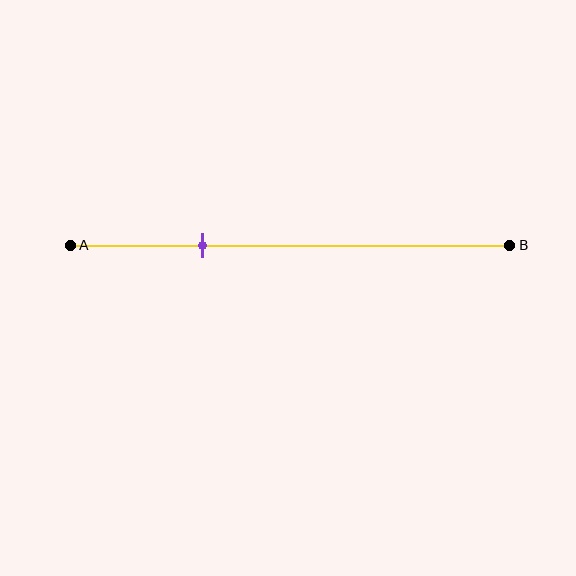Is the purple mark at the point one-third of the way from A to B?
No, the mark is at about 30% from A, not at the 33% one-third point.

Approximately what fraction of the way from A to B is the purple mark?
The purple mark is approximately 30% of the way from A to B.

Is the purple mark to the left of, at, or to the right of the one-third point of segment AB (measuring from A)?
The purple mark is to the left of the one-third point of segment AB.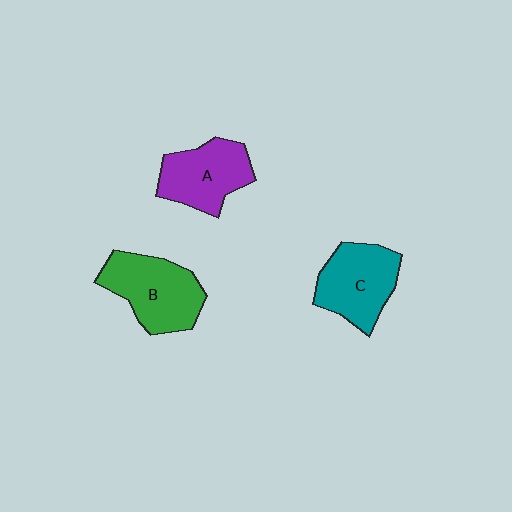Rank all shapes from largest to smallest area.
From largest to smallest: B (green), C (teal), A (purple).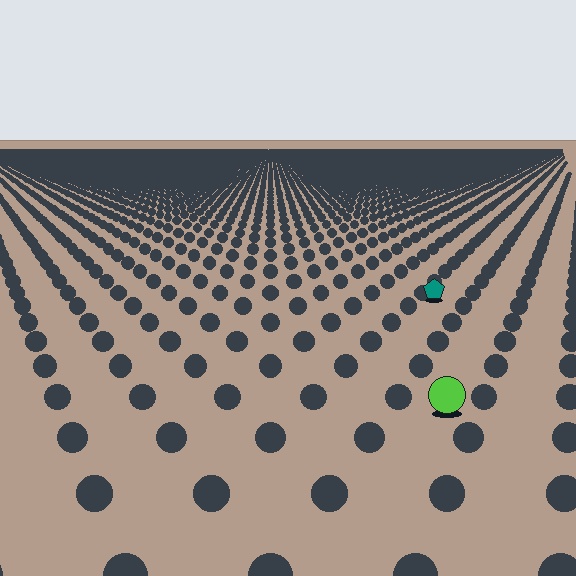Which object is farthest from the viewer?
The teal pentagon is farthest from the viewer. It appears smaller and the ground texture around it is denser.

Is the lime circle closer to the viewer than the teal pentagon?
Yes. The lime circle is closer — you can tell from the texture gradient: the ground texture is coarser near it.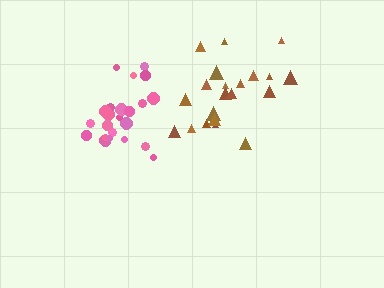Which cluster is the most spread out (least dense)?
Brown.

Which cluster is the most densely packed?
Pink.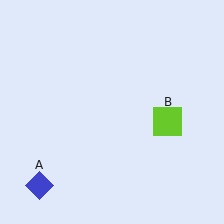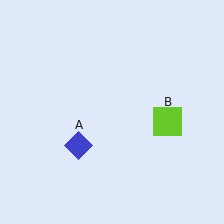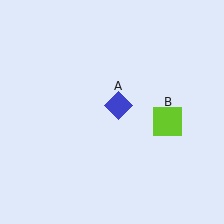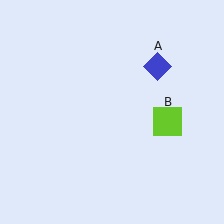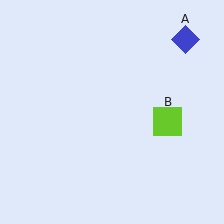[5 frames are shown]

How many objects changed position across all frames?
1 object changed position: blue diamond (object A).